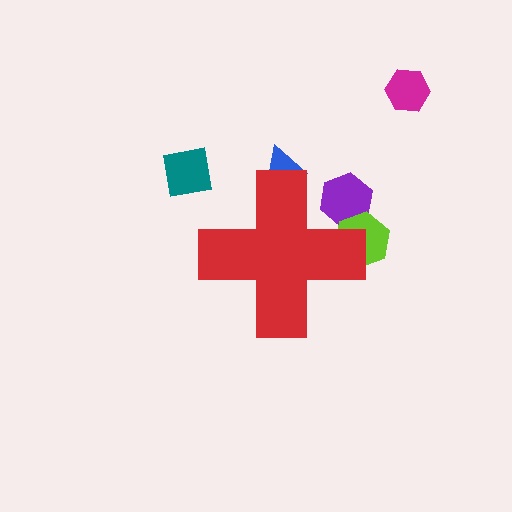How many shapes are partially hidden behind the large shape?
3 shapes are partially hidden.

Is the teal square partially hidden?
No, the teal square is fully visible.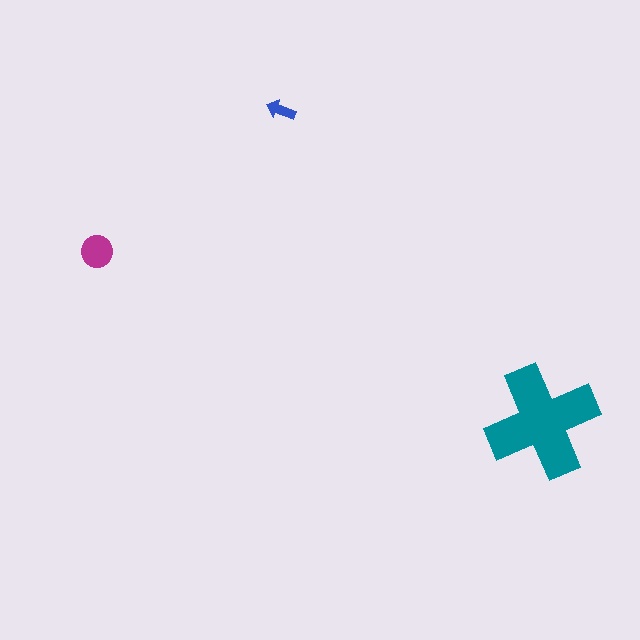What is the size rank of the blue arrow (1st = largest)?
3rd.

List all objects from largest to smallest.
The teal cross, the magenta circle, the blue arrow.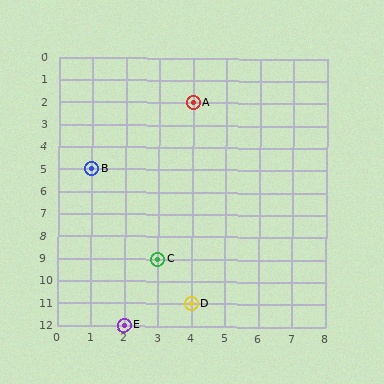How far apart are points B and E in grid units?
Points B and E are 1 column and 7 rows apart (about 7.1 grid units diagonally).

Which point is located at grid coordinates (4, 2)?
Point A is at (4, 2).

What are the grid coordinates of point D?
Point D is at grid coordinates (4, 11).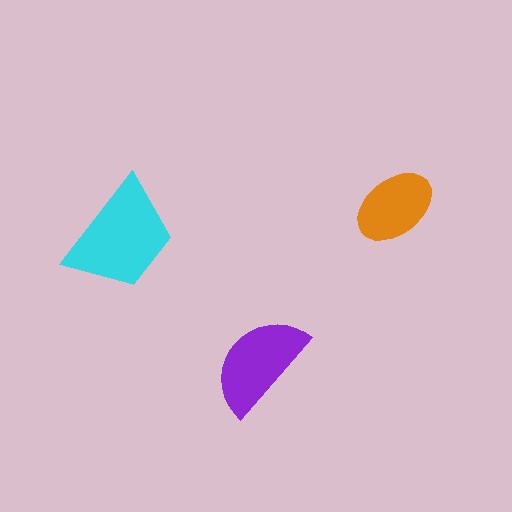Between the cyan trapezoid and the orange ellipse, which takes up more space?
The cyan trapezoid.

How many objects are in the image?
There are 3 objects in the image.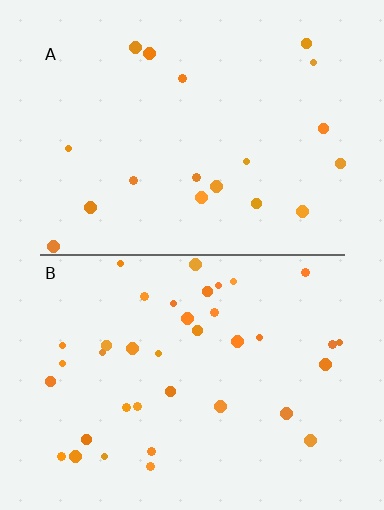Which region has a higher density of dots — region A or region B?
B (the bottom).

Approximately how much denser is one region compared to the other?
Approximately 2.0× — region B over region A.